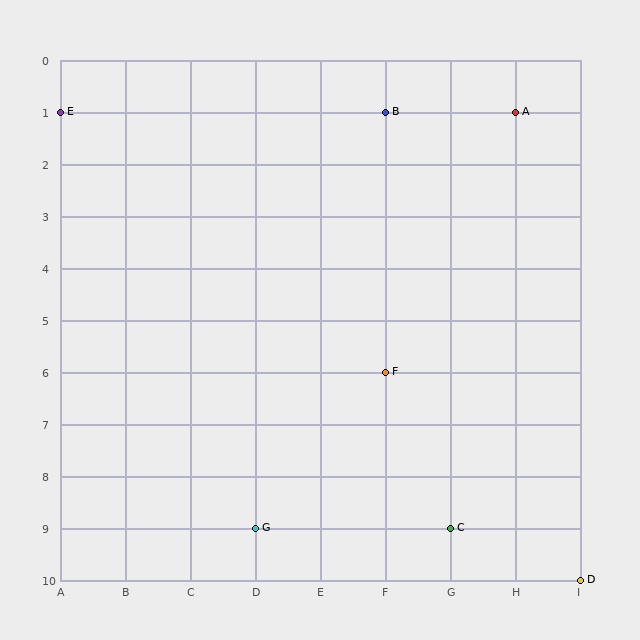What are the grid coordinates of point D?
Point D is at grid coordinates (I, 10).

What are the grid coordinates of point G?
Point G is at grid coordinates (D, 9).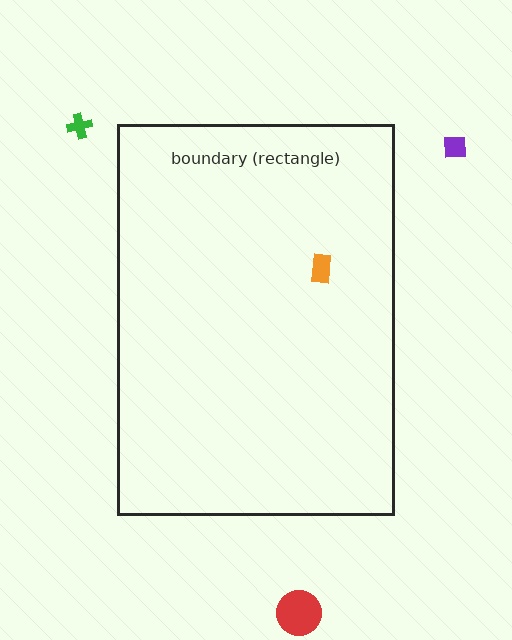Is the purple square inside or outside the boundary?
Outside.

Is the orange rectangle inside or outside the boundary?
Inside.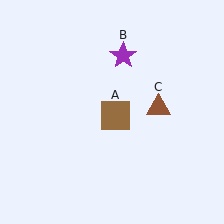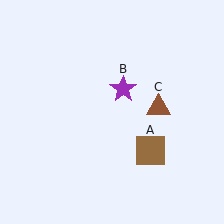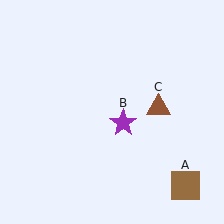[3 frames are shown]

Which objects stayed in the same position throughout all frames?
Brown triangle (object C) remained stationary.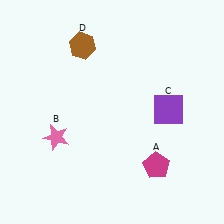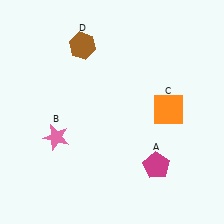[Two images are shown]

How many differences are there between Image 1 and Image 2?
There is 1 difference between the two images.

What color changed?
The square (C) changed from purple in Image 1 to orange in Image 2.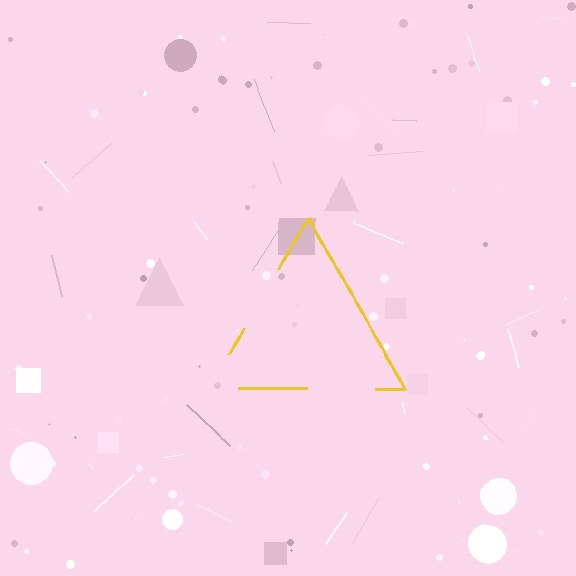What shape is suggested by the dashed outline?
The dashed outline suggests a triangle.